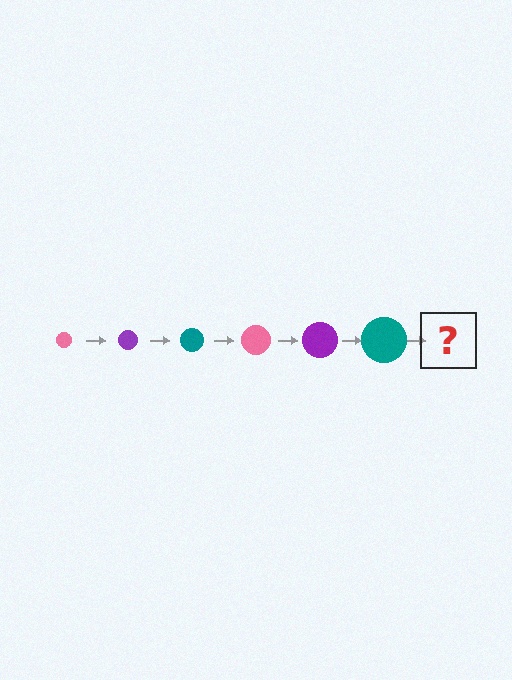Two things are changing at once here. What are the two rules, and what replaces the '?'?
The two rules are that the circle grows larger each step and the color cycles through pink, purple, and teal. The '?' should be a pink circle, larger than the previous one.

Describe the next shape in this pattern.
It should be a pink circle, larger than the previous one.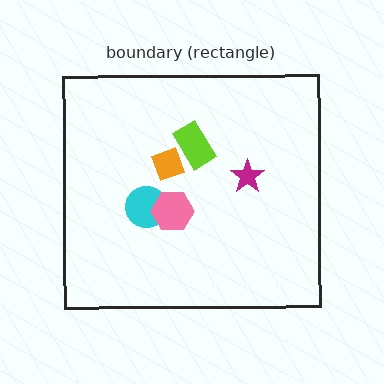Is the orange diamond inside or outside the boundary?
Inside.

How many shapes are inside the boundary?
5 inside, 0 outside.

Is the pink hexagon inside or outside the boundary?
Inside.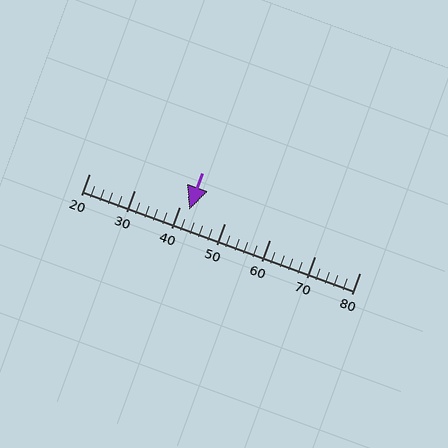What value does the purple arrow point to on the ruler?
The purple arrow points to approximately 42.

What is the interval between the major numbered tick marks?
The major tick marks are spaced 10 units apart.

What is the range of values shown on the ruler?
The ruler shows values from 20 to 80.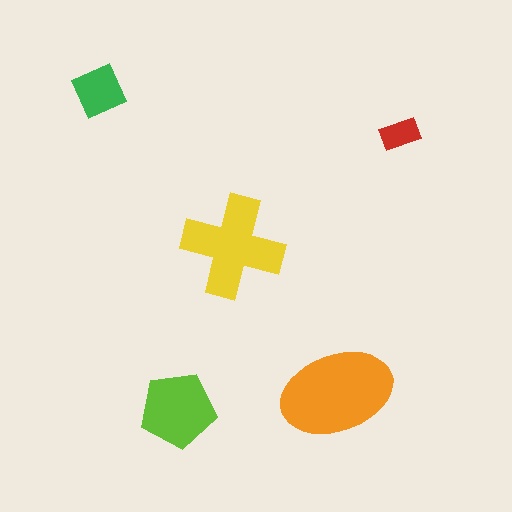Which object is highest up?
The green diamond is topmost.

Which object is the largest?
The orange ellipse.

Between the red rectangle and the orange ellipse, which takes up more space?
The orange ellipse.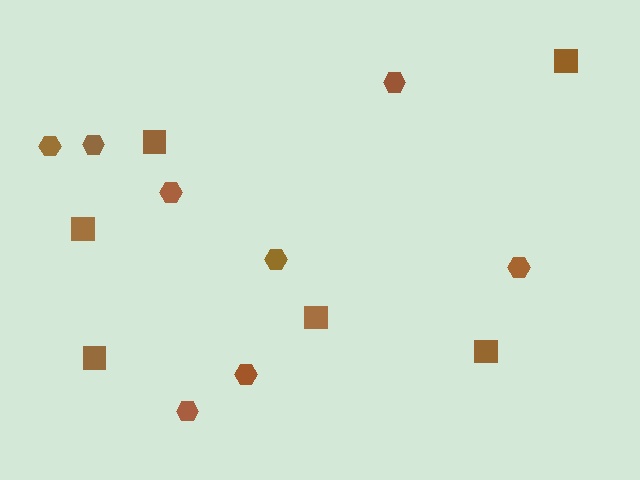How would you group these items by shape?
There are 2 groups: one group of squares (6) and one group of hexagons (8).